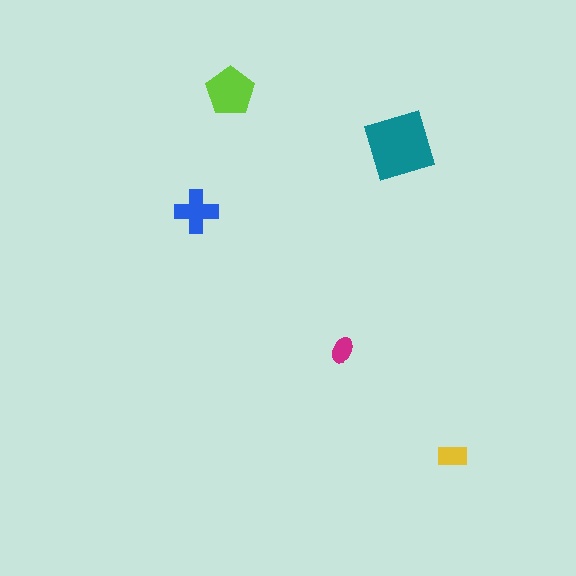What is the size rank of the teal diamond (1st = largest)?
1st.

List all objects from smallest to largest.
The magenta ellipse, the yellow rectangle, the blue cross, the lime pentagon, the teal diamond.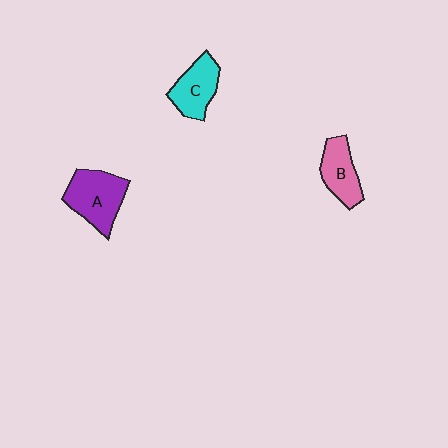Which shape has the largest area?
Shape A (purple).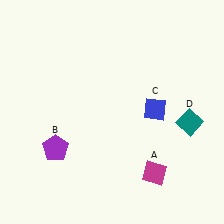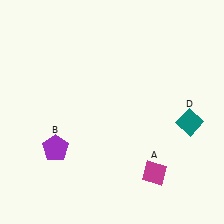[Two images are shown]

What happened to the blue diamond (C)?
The blue diamond (C) was removed in Image 2. It was in the top-right area of Image 1.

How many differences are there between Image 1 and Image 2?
There is 1 difference between the two images.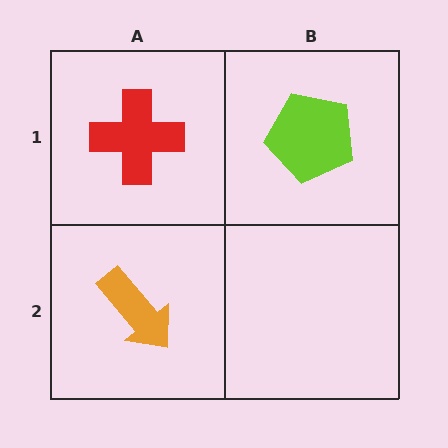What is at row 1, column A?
A red cross.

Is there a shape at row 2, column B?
No, that cell is empty.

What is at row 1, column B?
A lime pentagon.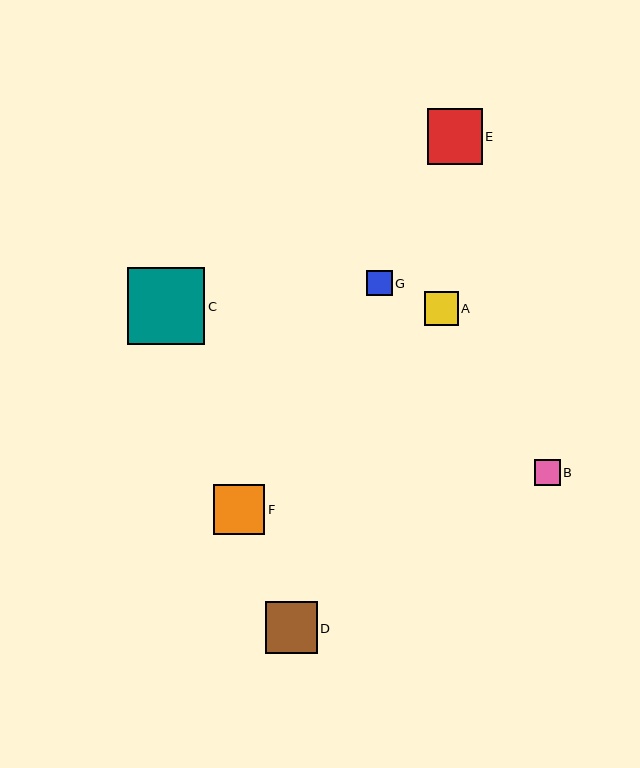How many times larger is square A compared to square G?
Square A is approximately 1.3 times the size of square G.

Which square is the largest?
Square C is the largest with a size of approximately 77 pixels.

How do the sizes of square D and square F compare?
Square D and square F are approximately the same size.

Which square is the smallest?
Square G is the smallest with a size of approximately 25 pixels.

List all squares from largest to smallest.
From largest to smallest: C, E, D, F, A, B, G.